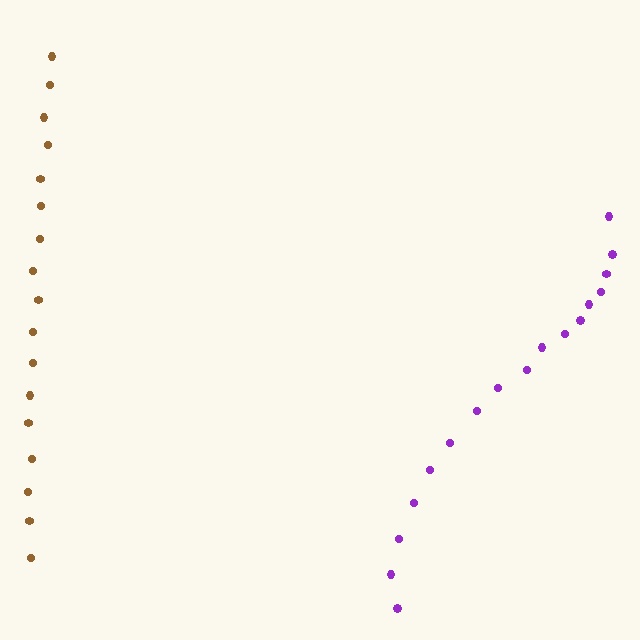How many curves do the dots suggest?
There are 2 distinct paths.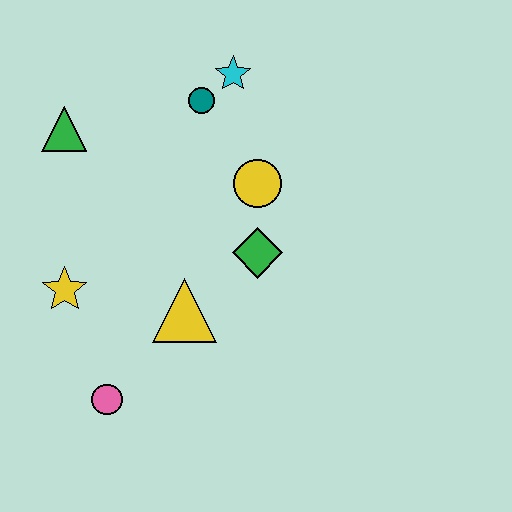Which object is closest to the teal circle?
The cyan star is closest to the teal circle.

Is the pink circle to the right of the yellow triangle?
No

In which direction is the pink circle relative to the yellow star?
The pink circle is below the yellow star.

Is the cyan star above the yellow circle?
Yes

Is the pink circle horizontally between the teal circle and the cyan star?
No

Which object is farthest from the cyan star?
The pink circle is farthest from the cyan star.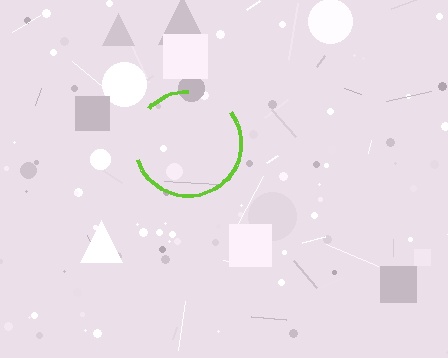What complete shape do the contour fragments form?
The contour fragments form a circle.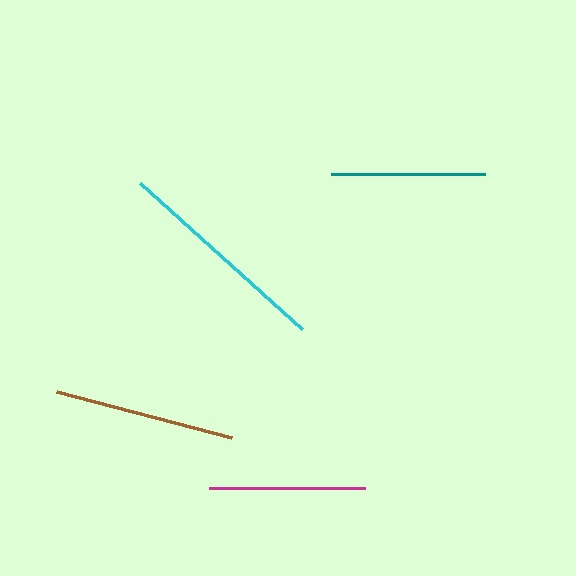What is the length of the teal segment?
The teal segment is approximately 155 pixels long.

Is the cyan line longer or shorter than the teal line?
The cyan line is longer than the teal line.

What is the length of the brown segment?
The brown segment is approximately 181 pixels long.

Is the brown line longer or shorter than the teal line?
The brown line is longer than the teal line.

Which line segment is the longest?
The cyan line is the longest at approximately 219 pixels.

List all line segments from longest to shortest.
From longest to shortest: cyan, brown, magenta, teal.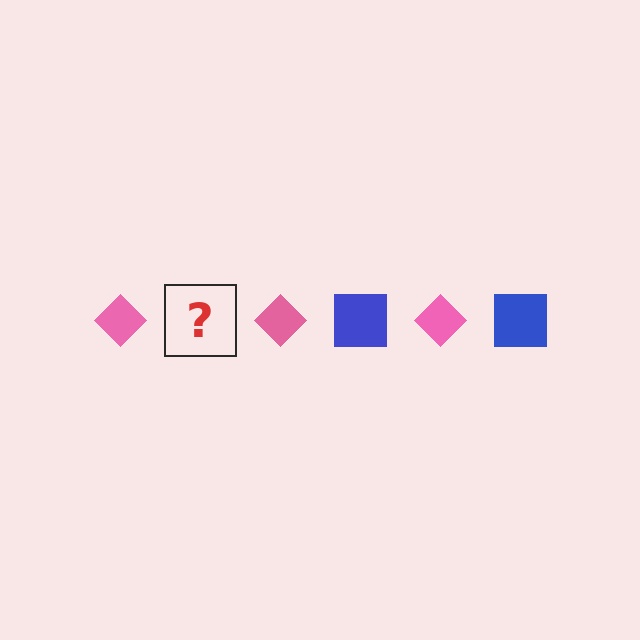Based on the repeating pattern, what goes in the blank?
The blank should be a blue square.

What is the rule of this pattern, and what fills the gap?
The rule is that the pattern alternates between pink diamond and blue square. The gap should be filled with a blue square.